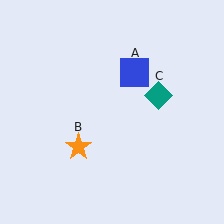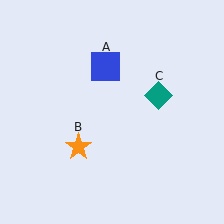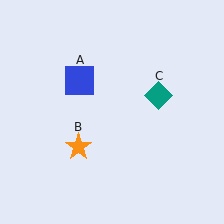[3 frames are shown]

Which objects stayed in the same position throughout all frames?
Orange star (object B) and teal diamond (object C) remained stationary.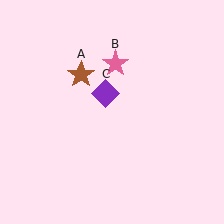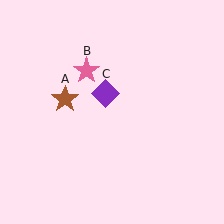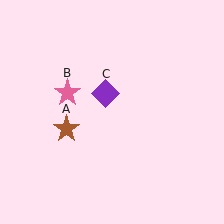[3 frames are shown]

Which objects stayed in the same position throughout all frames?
Purple diamond (object C) remained stationary.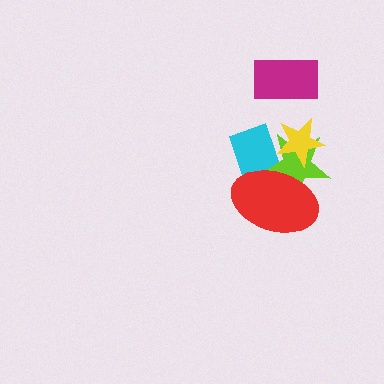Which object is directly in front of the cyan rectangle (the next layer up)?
The lime star is directly in front of the cyan rectangle.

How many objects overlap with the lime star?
3 objects overlap with the lime star.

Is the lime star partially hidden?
Yes, it is partially covered by another shape.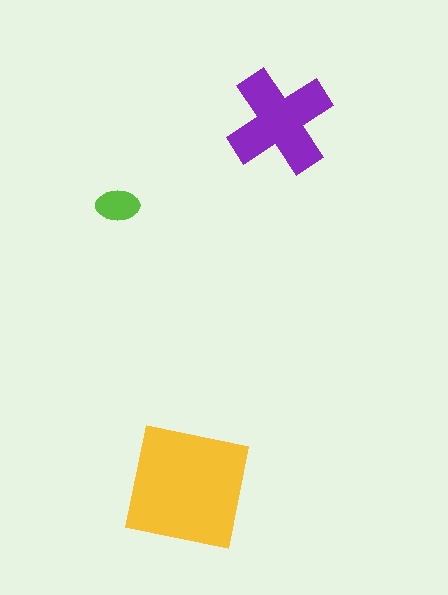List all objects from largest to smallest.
The yellow square, the purple cross, the lime ellipse.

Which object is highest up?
The purple cross is topmost.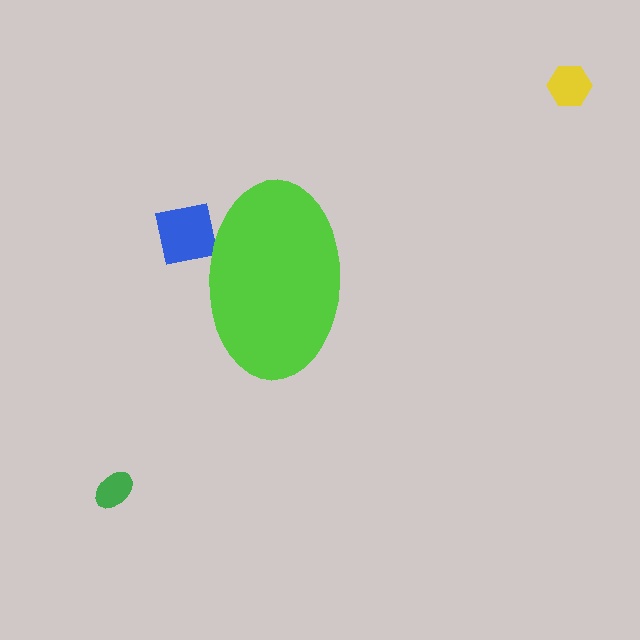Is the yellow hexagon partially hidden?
No, the yellow hexagon is fully visible.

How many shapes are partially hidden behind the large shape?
1 shape is partially hidden.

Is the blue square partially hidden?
Yes, the blue square is partially hidden behind the lime ellipse.